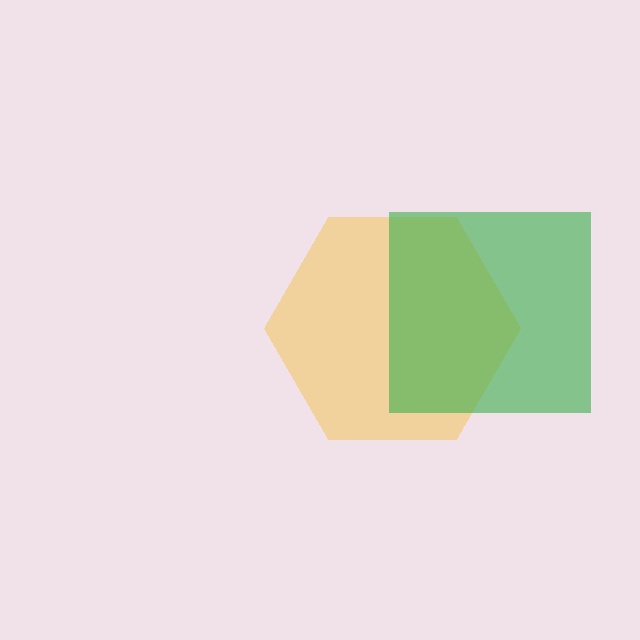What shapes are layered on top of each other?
The layered shapes are: a yellow hexagon, a green square.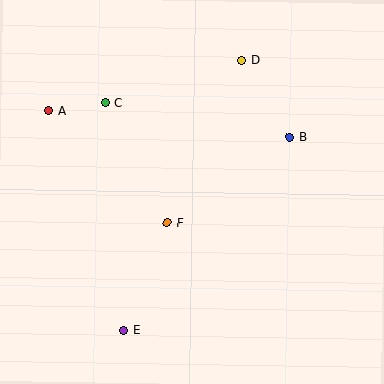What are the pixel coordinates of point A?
Point A is at (49, 110).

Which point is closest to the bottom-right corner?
Point B is closest to the bottom-right corner.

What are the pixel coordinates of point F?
Point F is at (167, 223).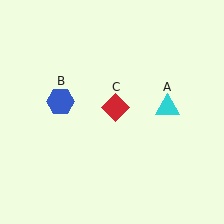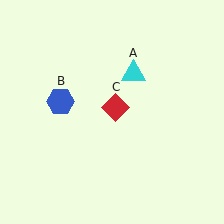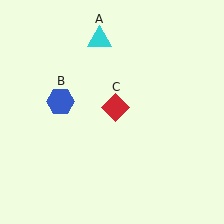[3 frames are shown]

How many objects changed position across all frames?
1 object changed position: cyan triangle (object A).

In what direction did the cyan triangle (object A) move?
The cyan triangle (object A) moved up and to the left.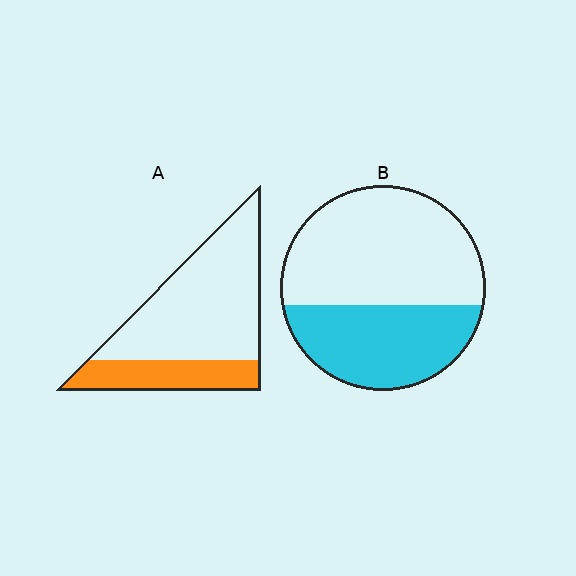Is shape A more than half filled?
No.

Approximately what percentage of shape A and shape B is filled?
A is approximately 30% and B is approximately 40%.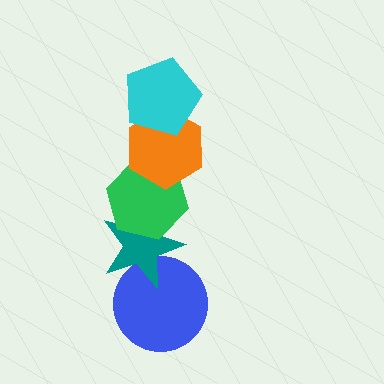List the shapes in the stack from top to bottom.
From top to bottom: the cyan pentagon, the orange hexagon, the green hexagon, the teal star, the blue circle.